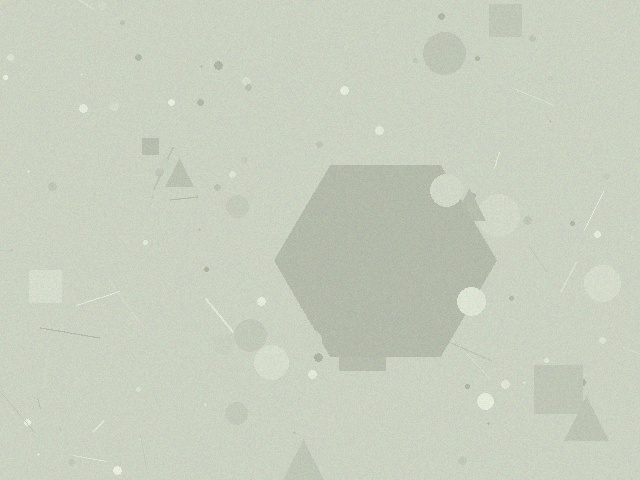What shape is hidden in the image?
A hexagon is hidden in the image.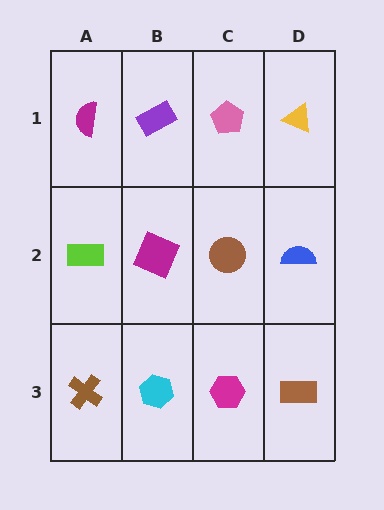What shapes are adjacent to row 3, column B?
A magenta square (row 2, column B), a brown cross (row 3, column A), a magenta hexagon (row 3, column C).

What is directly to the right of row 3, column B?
A magenta hexagon.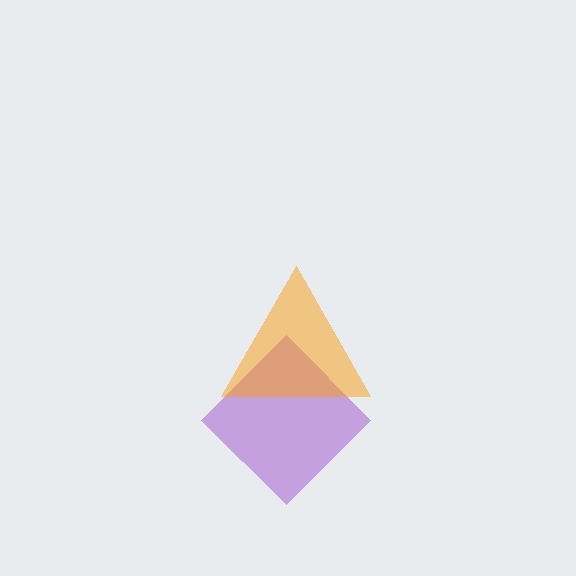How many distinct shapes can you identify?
There are 2 distinct shapes: a purple diamond, an orange triangle.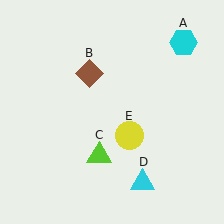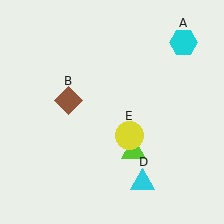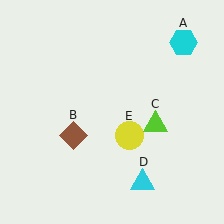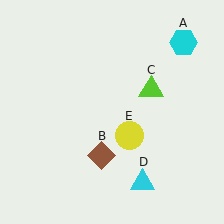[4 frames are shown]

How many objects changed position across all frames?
2 objects changed position: brown diamond (object B), lime triangle (object C).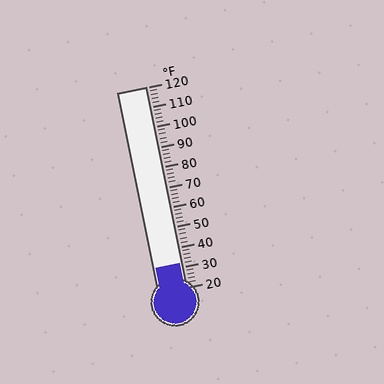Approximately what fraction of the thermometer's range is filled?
The thermometer is filled to approximately 10% of its range.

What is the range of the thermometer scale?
The thermometer scale ranges from 20°F to 120°F.